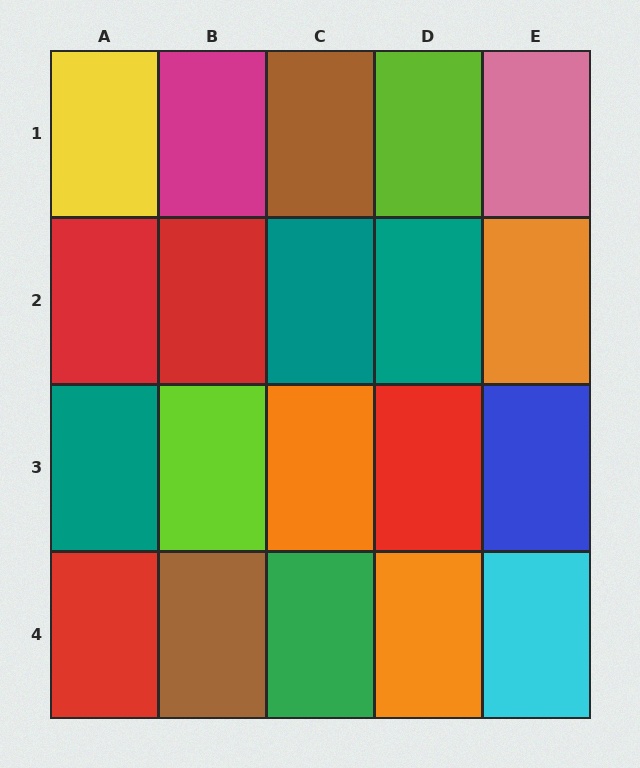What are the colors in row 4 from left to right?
Red, brown, green, orange, cyan.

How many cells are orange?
3 cells are orange.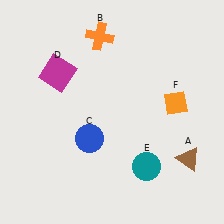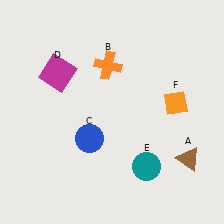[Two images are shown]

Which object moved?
The orange cross (B) moved down.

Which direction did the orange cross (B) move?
The orange cross (B) moved down.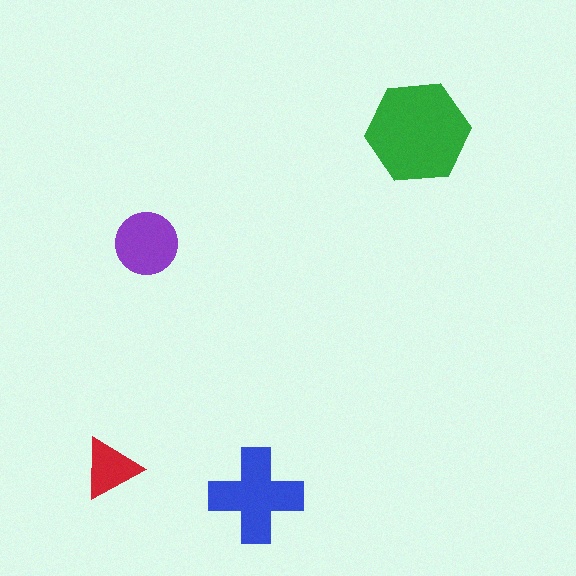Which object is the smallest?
The red triangle.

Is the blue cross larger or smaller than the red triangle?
Larger.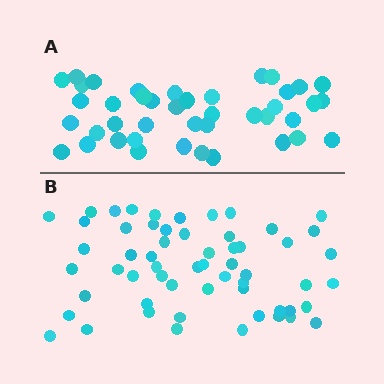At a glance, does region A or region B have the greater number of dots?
Region B (the bottom region) has more dots.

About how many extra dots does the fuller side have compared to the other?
Region B has approximately 15 more dots than region A.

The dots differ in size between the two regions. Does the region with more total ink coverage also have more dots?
No. Region A has more total ink coverage because its dots are larger, but region B actually contains more individual dots. Total area can be misleading — the number of items is what matters here.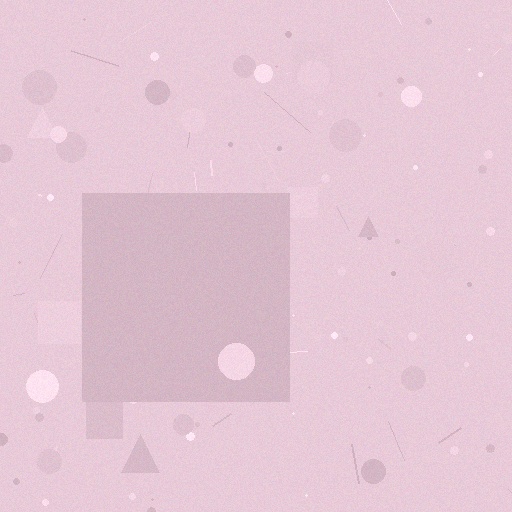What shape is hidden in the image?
A square is hidden in the image.